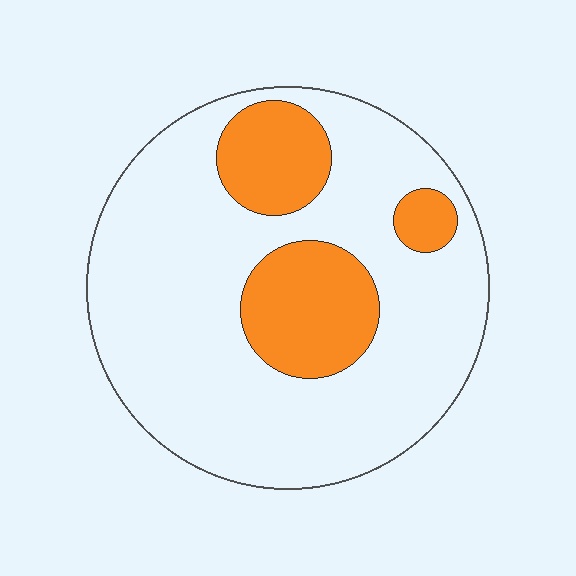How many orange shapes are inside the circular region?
3.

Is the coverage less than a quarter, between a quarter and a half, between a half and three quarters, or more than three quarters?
Less than a quarter.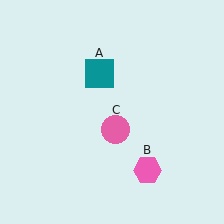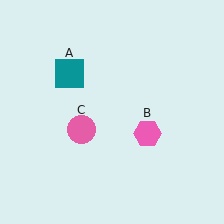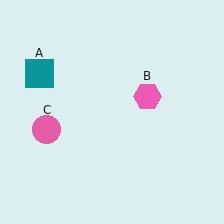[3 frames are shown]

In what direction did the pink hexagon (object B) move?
The pink hexagon (object B) moved up.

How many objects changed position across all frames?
3 objects changed position: teal square (object A), pink hexagon (object B), pink circle (object C).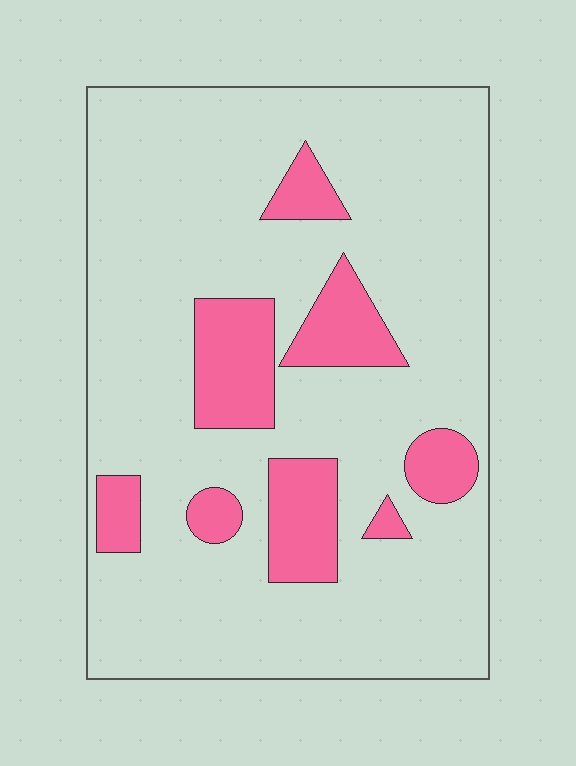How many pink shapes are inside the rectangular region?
8.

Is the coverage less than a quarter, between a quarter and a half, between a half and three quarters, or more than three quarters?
Less than a quarter.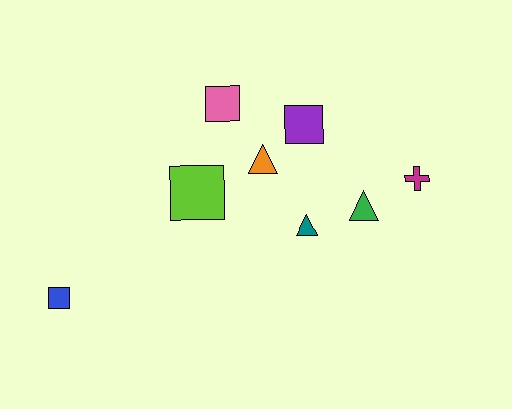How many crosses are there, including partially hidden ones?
There is 1 cross.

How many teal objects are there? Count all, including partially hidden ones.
There is 1 teal object.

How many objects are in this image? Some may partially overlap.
There are 8 objects.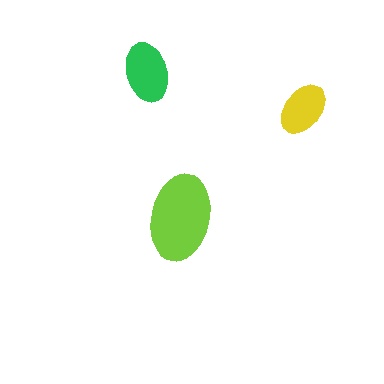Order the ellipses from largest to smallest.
the lime one, the green one, the yellow one.